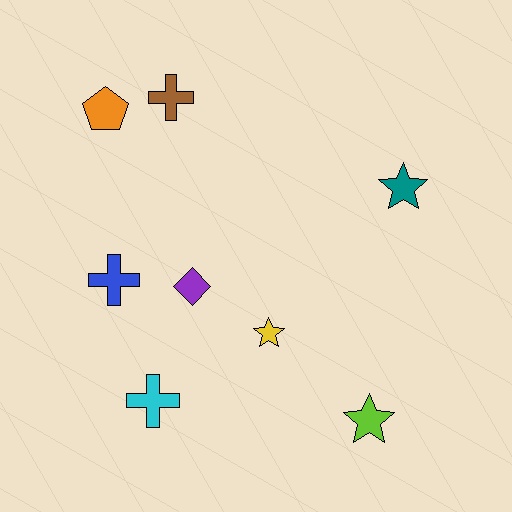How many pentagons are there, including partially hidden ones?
There is 1 pentagon.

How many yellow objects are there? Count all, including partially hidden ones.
There is 1 yellow object.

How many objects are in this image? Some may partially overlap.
There are 8 objects.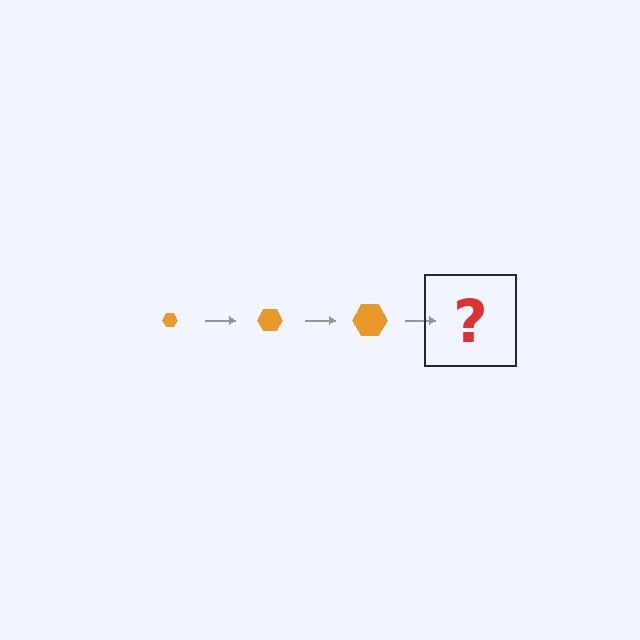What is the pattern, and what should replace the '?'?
The pattern is that the hexagon gets progressively larger each step. The '?' should be an orange hexagon, larger than the previous one.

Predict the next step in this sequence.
The next step is an orange hexagon, larger than the previous one.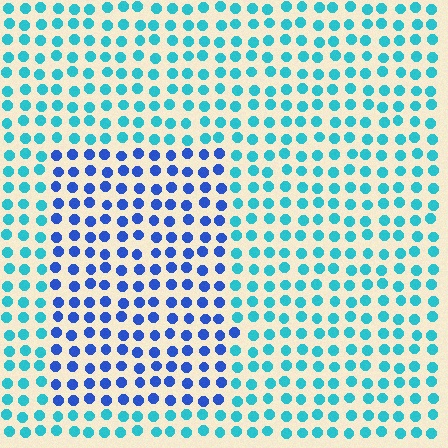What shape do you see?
I see a rectangle.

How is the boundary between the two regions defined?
The boundary is defined purely by a slight shift in hue (about 42 degrees). Spacing, size, and orientation are identical on both sides.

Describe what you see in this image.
The image is filled with small cyan elements in a uniform arrangement. A rectangle-shaped region is visible where the elements are tinted to a slightly different hue, forming a subtle color boundary.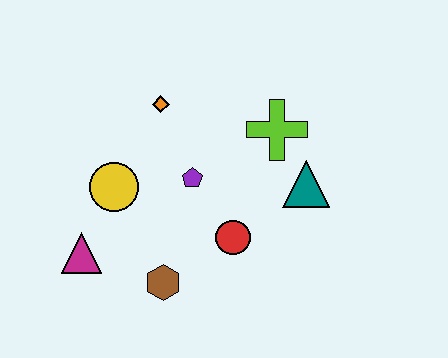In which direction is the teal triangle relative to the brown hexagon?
The teal triangle is to the right of the brown hexagon.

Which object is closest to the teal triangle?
The lime cross is closest to the teal triangle.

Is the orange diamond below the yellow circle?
No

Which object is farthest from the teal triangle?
The magenta triangle is farthest from the teal triangle.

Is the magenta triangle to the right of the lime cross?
No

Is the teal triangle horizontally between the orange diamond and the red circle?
No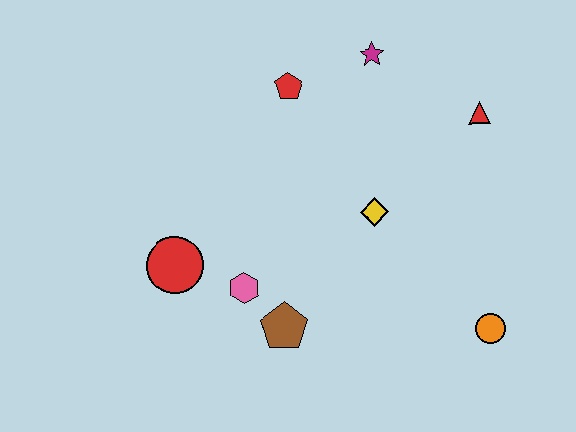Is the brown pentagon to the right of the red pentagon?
No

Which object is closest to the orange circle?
The yellow diamond is closest to the orange circle.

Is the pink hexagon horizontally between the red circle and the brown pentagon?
Yes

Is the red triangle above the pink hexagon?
Yes